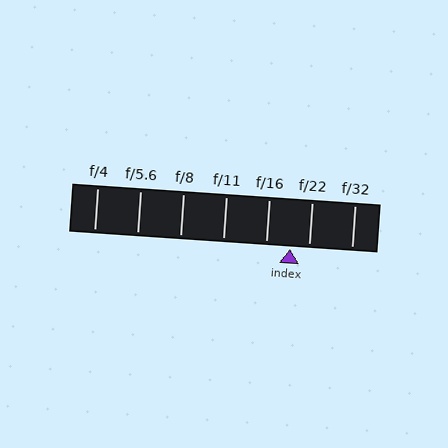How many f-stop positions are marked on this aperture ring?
There are 7 f-stop positions marked.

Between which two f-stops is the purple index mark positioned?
The index mark is between f/16 and f/22.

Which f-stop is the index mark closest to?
The index mark is closest to f/22.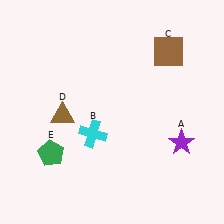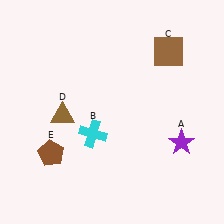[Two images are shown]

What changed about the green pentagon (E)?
In Image 1, E is green. In Image 2, it changed to brown.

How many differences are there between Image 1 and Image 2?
There is 1 difference between the two images.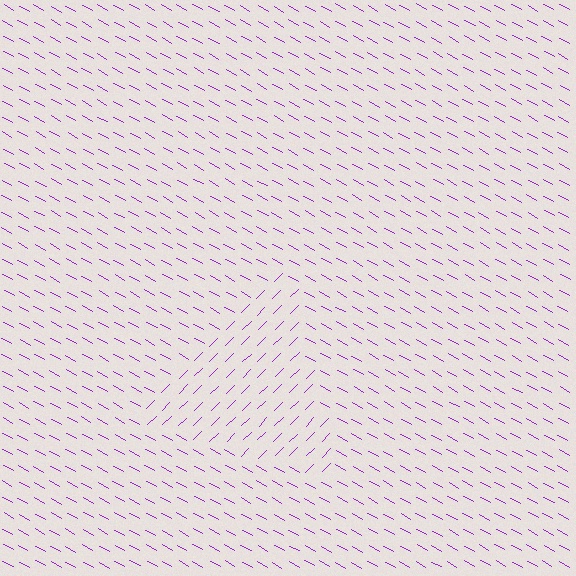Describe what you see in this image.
The image is filled with small purple line segments. A triangle region in the image has lines oriented differently from the surrounding lines, creating a visible texture boundary.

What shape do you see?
I see a triangle.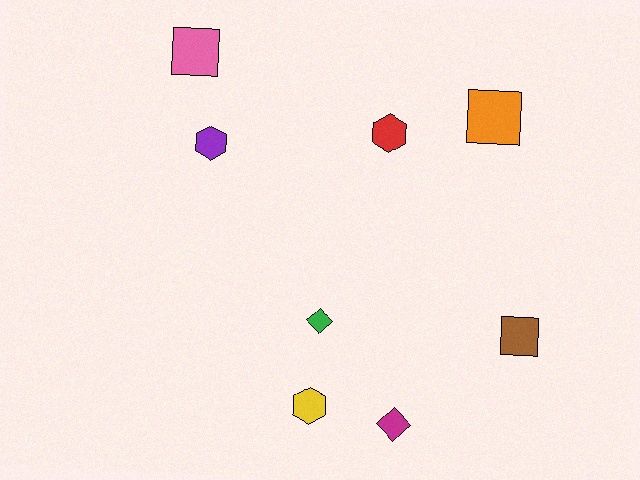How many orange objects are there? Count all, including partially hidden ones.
There is 1 orange object.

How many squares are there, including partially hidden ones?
There are 3 squares.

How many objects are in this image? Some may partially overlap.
There are 8 objects.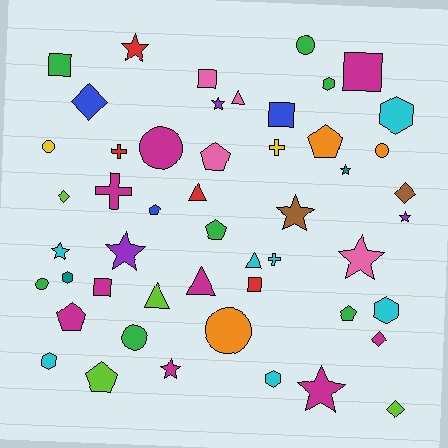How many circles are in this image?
There are 7 circles.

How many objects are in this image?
There are 50 objects.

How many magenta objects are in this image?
There are 9 magenta objects.